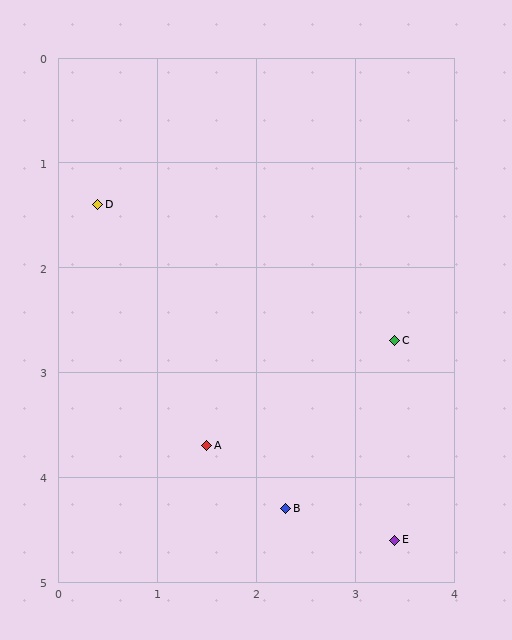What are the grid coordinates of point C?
Point C is at approximately (3.4, 2.7).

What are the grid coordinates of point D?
Point D is at approximately (0.4, 1.4).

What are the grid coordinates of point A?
Point A is at approximately (1.5, 3.7).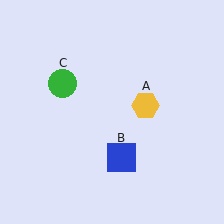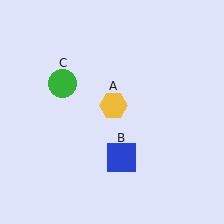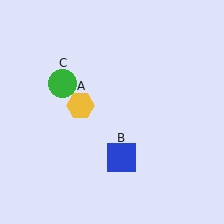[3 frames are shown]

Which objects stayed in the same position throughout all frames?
Blue square (object B) and green circle (object C) remained stationary.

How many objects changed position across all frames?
1 object changed position: yellow hexagon (object A).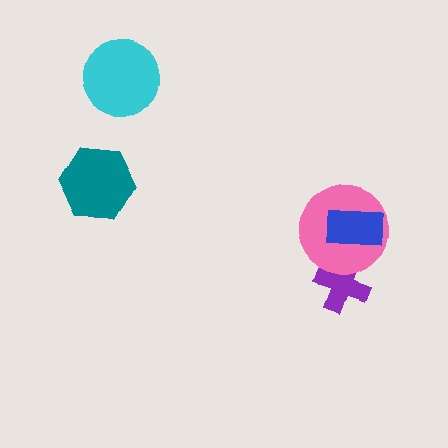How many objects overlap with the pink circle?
2 objects overlap with the pink circle.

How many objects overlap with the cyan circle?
0 objects overlap with the cyan circle.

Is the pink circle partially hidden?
Yes, it is partially covered by another shape.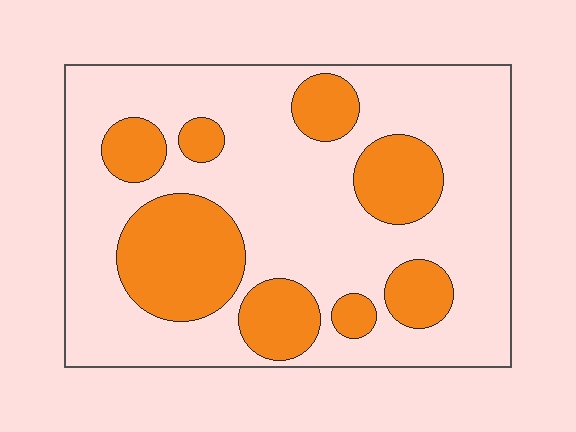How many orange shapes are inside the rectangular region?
8.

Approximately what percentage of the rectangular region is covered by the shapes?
Approximately 30%.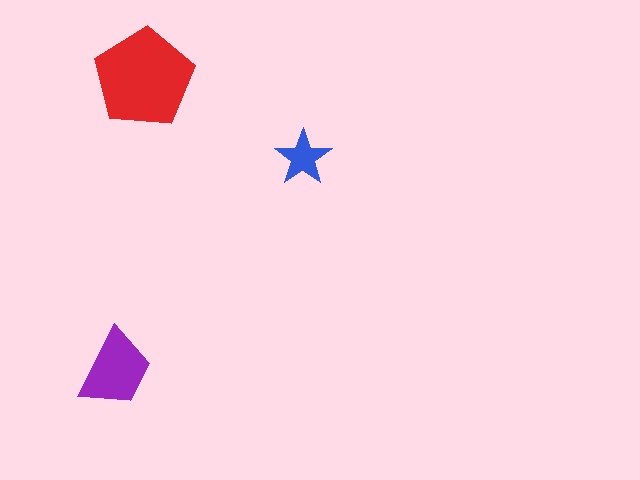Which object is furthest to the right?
The blue star is rightmost.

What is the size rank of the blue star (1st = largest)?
3rd.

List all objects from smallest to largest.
The blue star, the purple trapezoid, the red pentagon.